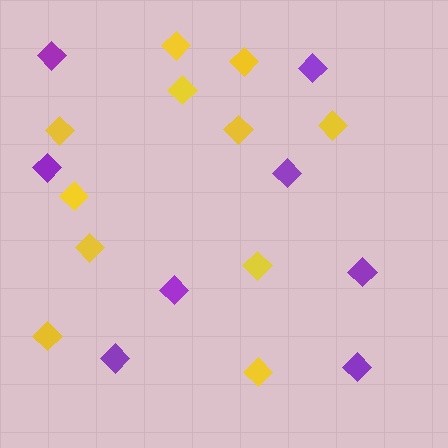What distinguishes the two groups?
There are 2 groups: one group of yellow diamonds (11) and one group of purple diamonds (8).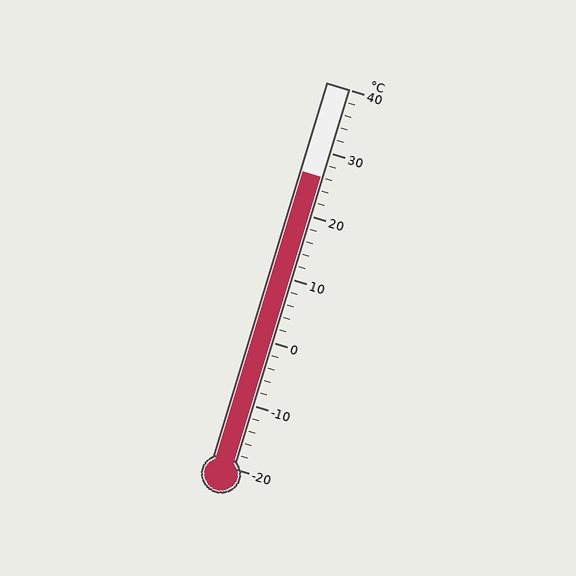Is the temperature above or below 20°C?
The temperature is above 20°C.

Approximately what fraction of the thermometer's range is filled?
The thermometer is filled to approximately 75% of its range.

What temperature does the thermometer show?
The thermometer shows approximately 26°C.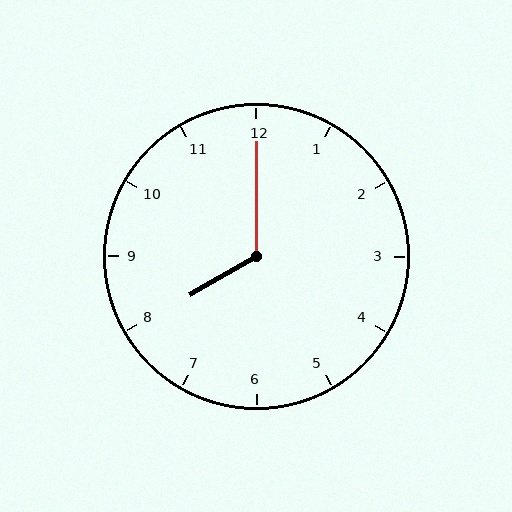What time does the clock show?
8:00.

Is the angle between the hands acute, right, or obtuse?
It is obtuse.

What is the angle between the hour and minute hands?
Approximately 120 degrees.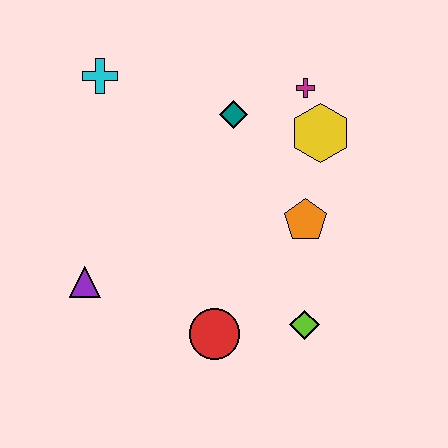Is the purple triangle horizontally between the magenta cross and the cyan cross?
No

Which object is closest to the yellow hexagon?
The magenta cross is closest to the yellow hexagon.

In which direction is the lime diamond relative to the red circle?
The lime diamond is to the right of the red circle.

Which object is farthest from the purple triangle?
The magenta cross is farthest from the purple triangle.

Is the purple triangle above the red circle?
Yes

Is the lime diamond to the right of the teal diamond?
Yes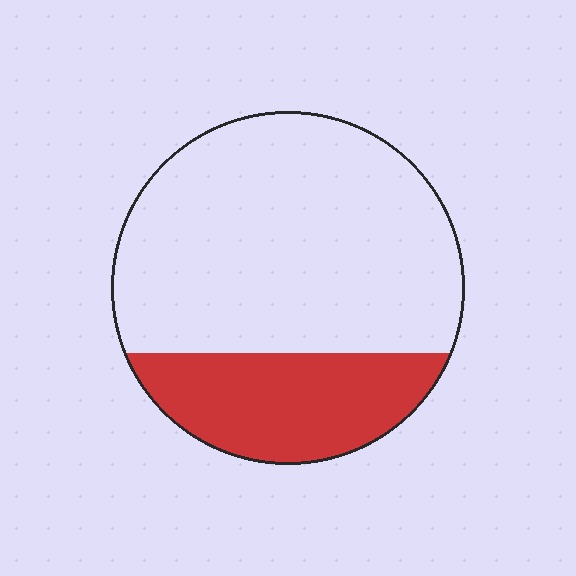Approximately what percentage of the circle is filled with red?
Approximately 25%.